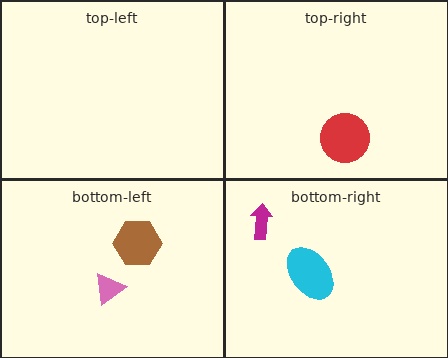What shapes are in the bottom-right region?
The magenta arrow, the cyan ellipse.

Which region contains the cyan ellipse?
The bottom-right region.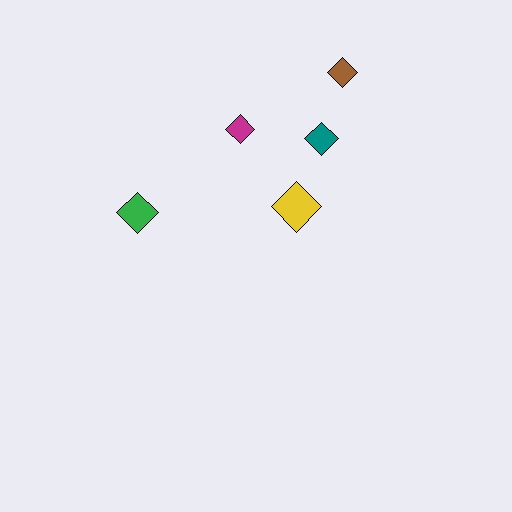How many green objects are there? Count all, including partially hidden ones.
There is 1 green object.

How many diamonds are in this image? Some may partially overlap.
There are 5 diamonds.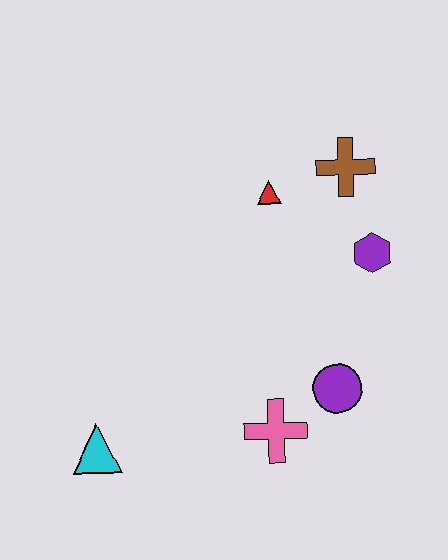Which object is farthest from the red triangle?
The cyan triangle is farthest from the red triangle.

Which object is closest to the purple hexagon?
The brown cross is closest to the purple hexagon.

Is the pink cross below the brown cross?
Yes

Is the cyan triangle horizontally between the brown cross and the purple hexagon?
No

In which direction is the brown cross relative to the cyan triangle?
The brown cross is above the cyan triangle.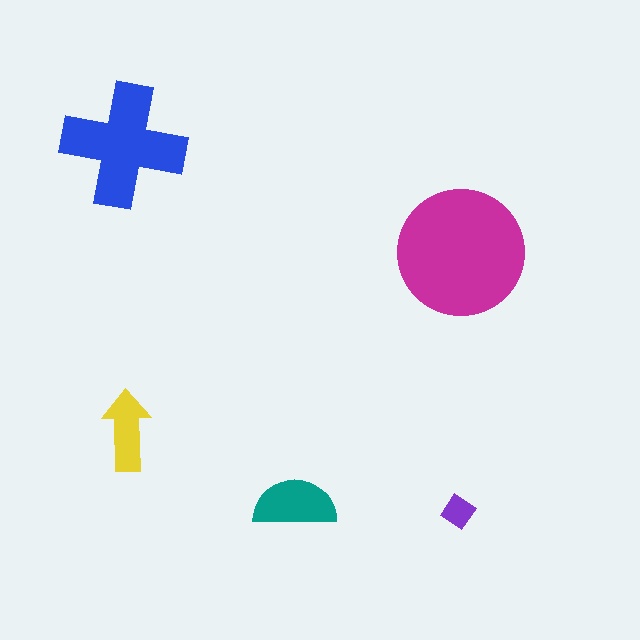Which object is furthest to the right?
The magenta circle is rightmost.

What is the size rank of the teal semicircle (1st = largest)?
3rd.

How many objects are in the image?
There are 5 objects in the image.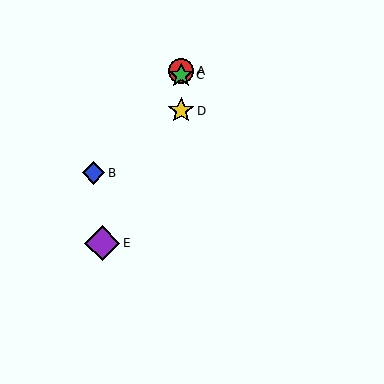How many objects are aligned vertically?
3 objects (A, C, D) are aligned vertically.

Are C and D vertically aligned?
Yes, both are at x≈181.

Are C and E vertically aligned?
No, C is at x≈181 and E is at x≈102.